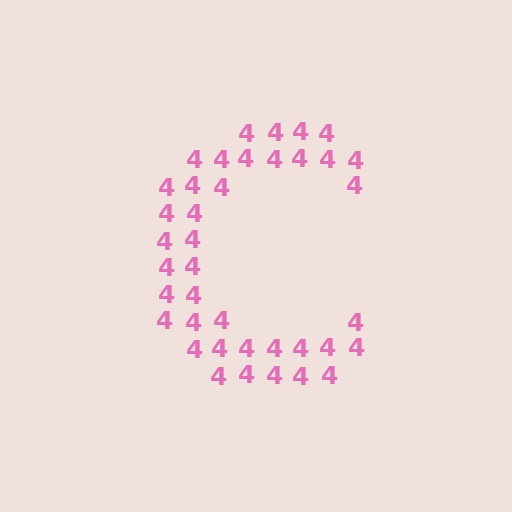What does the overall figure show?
The overall figure shows the letter C.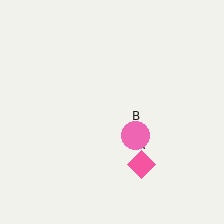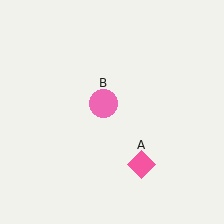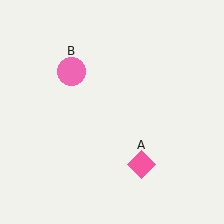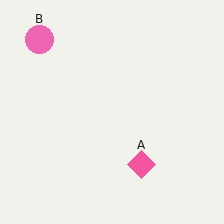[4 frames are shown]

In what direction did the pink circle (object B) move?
The pink circle (object B) moved up and to the left.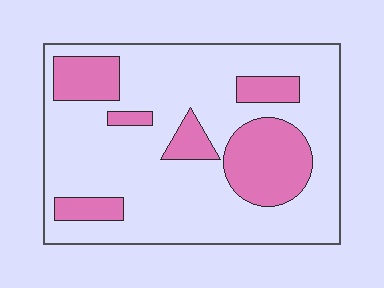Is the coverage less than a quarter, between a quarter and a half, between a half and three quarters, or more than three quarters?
Between a quarter and a half.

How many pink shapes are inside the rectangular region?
6.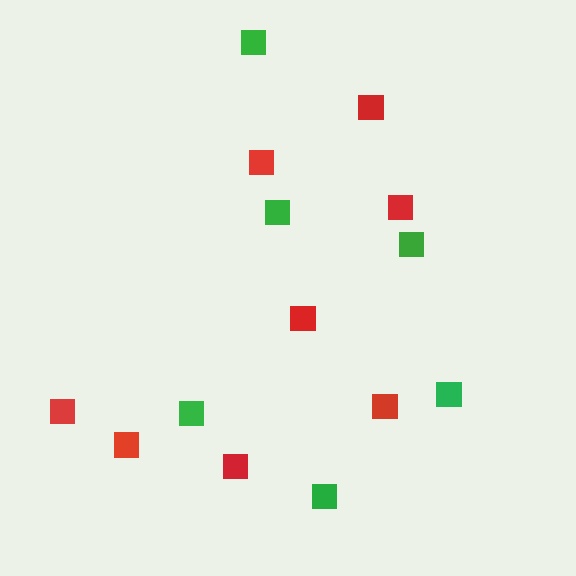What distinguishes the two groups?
There are 2 groups: one group of red squares (8) and one group of green squares (6).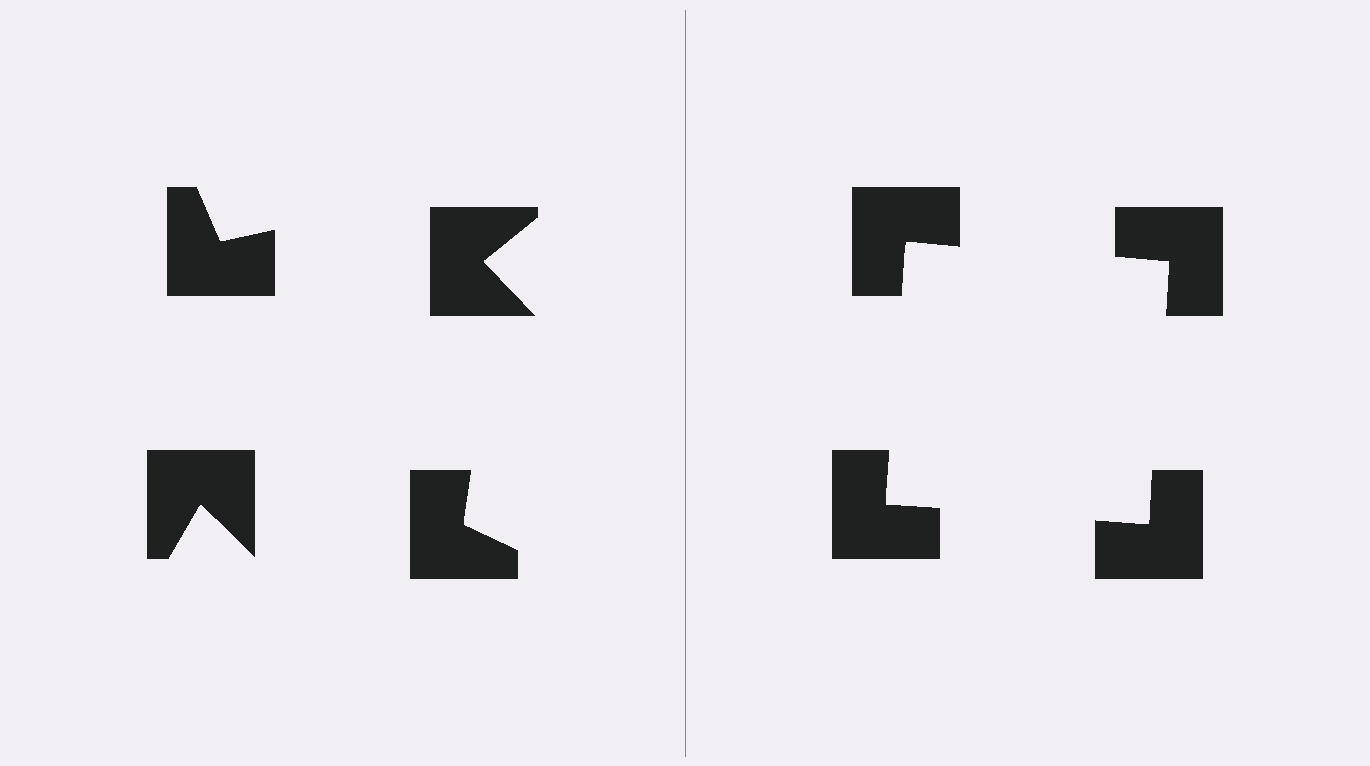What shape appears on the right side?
An illusory square.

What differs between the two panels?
The notched squares are positioned identically on both sides; only the wedge orientations differ. On the right they align to a square; on the left they are misaligned.